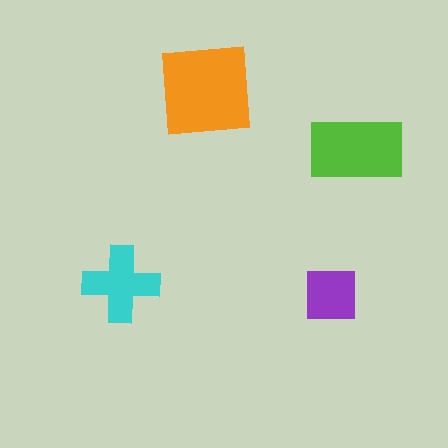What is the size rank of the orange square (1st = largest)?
1st.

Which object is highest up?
The orange square is topmost.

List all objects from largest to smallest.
The orange square, the lime rectangle, the cyan cross, the purple square.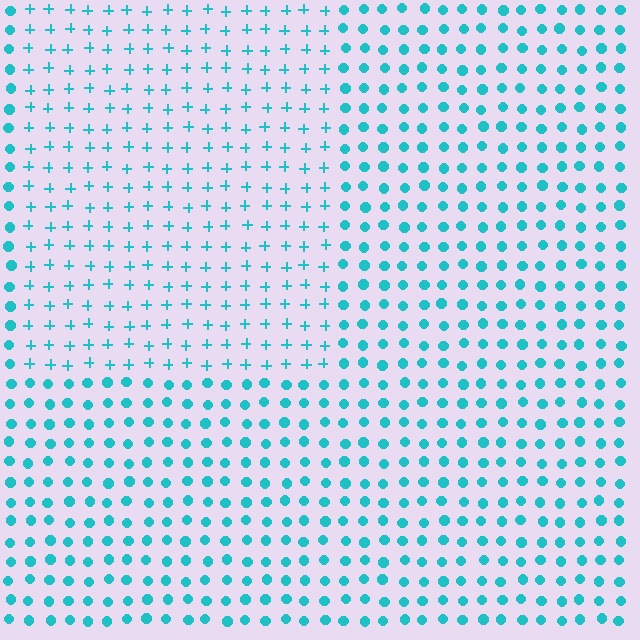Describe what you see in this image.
The image is filled with small cyan elements arranged in a uniform grid. A rectangle-shaped region contains plus signs, while the surrounding area contains circles. The boundary is defined purely by the change in element shape.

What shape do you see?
I see a rectangle.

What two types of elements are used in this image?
The image uses plus signs inside the rectangle region and circles outside it.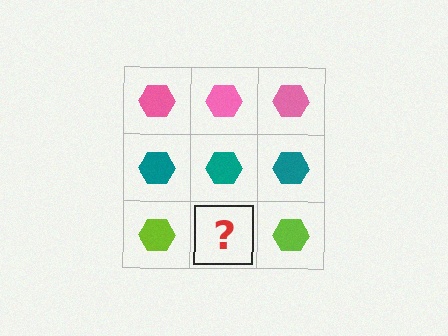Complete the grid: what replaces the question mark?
The question mark should be replaced with a lime hexagon.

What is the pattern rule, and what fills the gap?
The rule is that each row has a consistent color. The gap should be filled with a lime hexagon.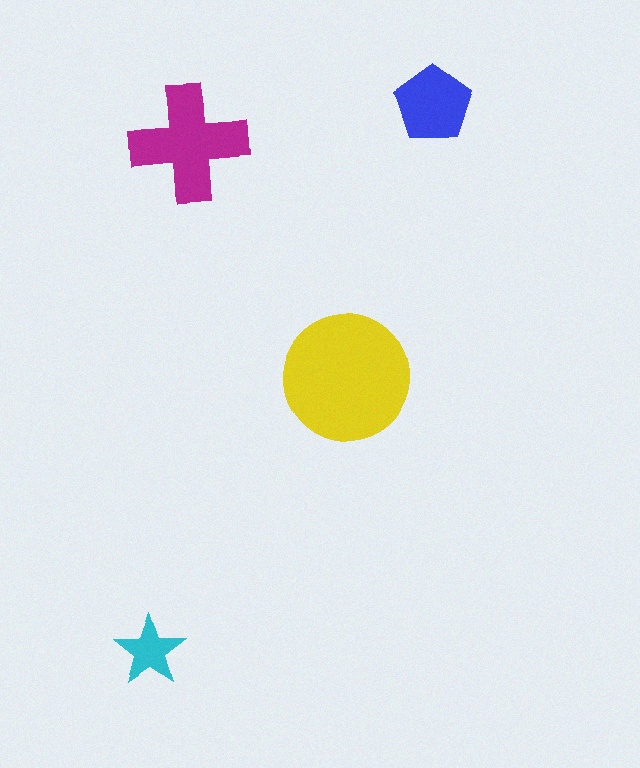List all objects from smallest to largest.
The cyan star, the blue pentagon, the magenta cross, the yellow circle.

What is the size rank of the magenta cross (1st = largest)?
2nd.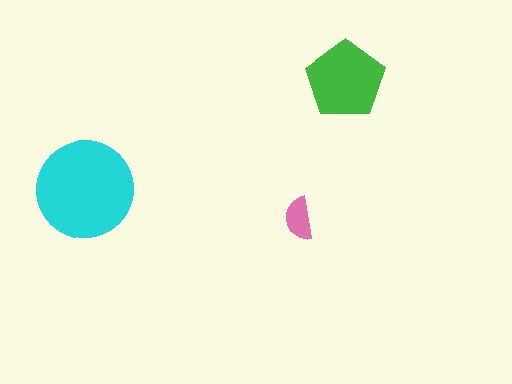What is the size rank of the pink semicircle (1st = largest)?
3rd.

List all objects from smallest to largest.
The pink semicircle, the green pentagon, the cyan circle.